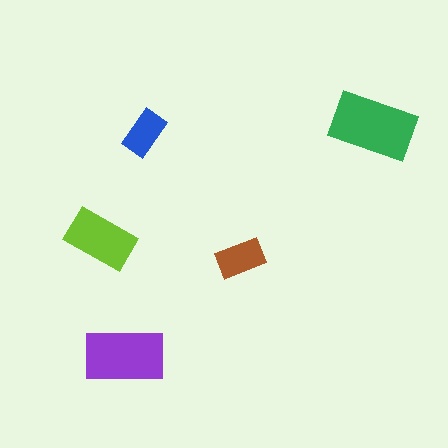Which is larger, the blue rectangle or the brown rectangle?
The brown one.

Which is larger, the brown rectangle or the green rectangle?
The green one.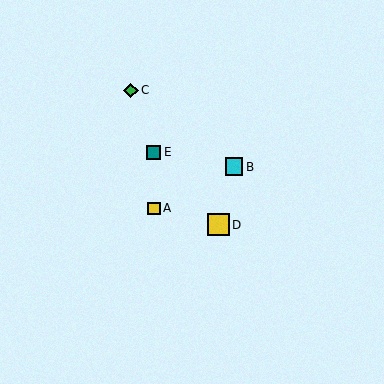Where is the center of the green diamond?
The center of the green diamond is at (131, 90).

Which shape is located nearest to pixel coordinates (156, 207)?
The yellow square (labeled A) at (154, 208) is nearest to that location.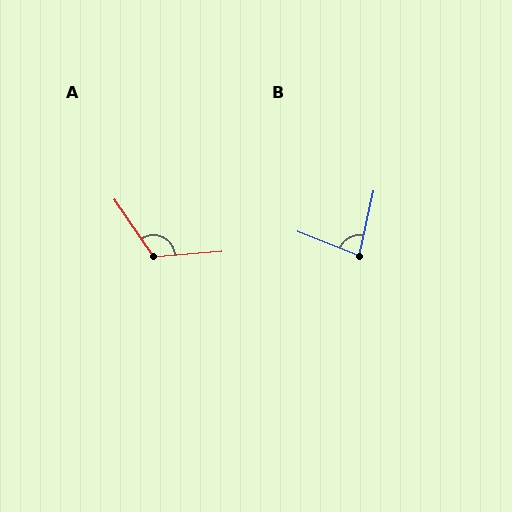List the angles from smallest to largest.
B (80°), A (119°).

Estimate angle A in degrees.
Approximately 119 degrees.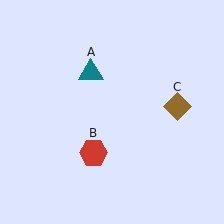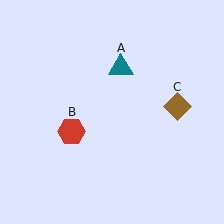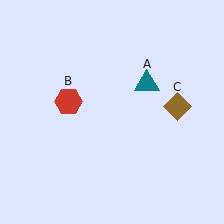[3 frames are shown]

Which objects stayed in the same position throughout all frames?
Brown diamond (object C) remained stationary.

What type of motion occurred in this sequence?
The teal triangle (object A), red hexagon (object B) rotated clockwise around the center of the scene.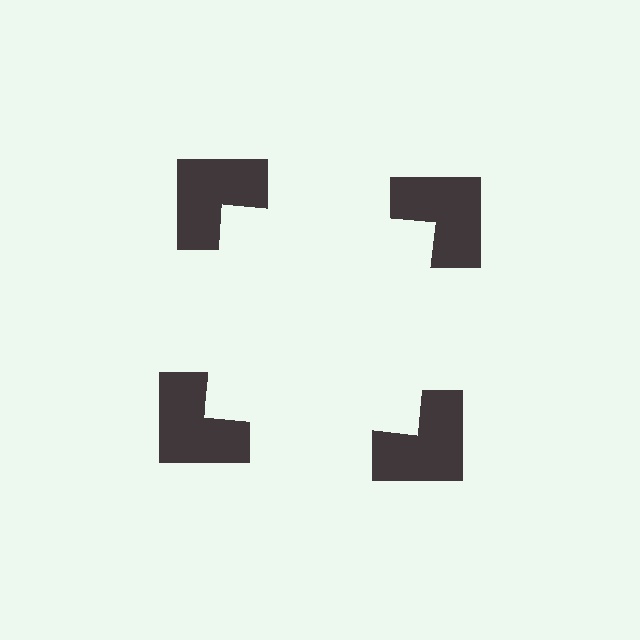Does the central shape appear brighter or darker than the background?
It typically appears slightly brighter than the background, even though no actual brightness change is drawn.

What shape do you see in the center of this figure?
An illusory square — its edges are inferred from the aligned wedge cuts in the notched squares, not physically drawn.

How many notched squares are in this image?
There are 4 — one at each vertex of the illusory square.